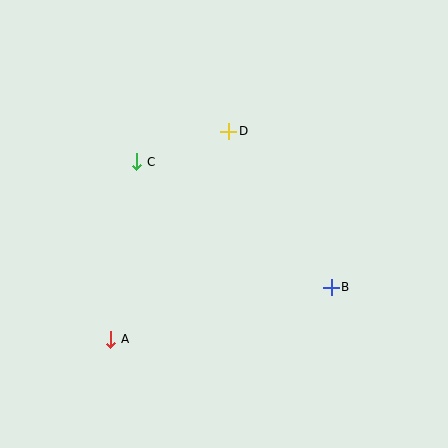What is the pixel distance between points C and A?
The distance between C and A is 180 pixels.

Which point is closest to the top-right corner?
Point D is closest to the top-right corner.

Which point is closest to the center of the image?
Point D at (229, 131) is closest to the center.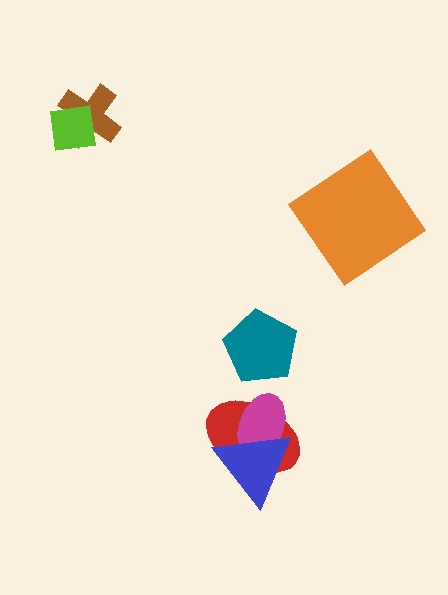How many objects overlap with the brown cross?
1 object overlaps with the brown cross.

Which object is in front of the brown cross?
The lime square is in front of the brown cross.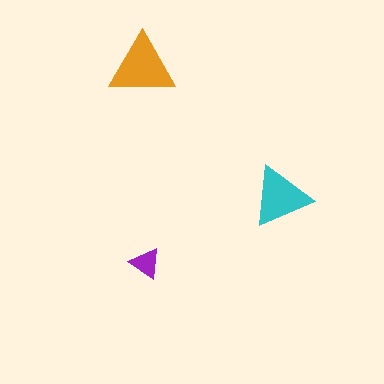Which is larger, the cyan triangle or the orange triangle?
The orange one.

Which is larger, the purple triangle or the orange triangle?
The orange one.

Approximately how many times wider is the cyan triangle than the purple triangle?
About 2 times wider.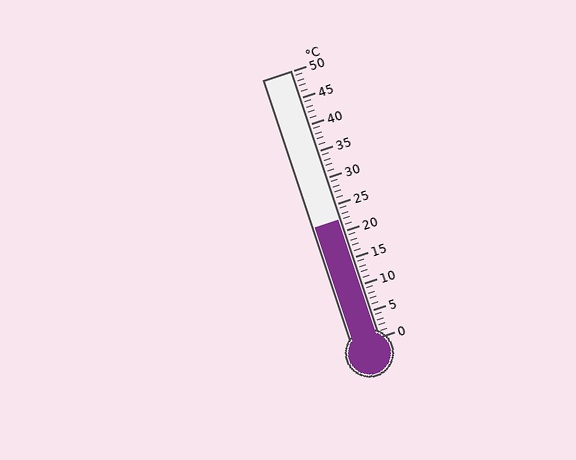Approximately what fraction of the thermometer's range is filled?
The thermometer is filled to approximately 45% of its range.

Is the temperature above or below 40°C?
The temperature is below 40°C.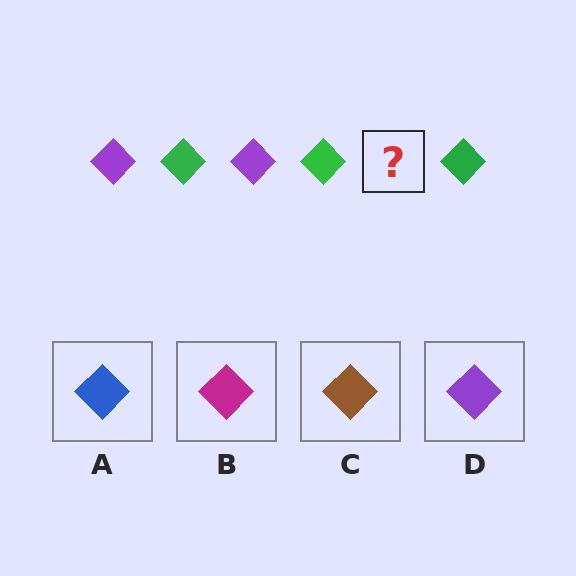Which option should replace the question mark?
Option D.